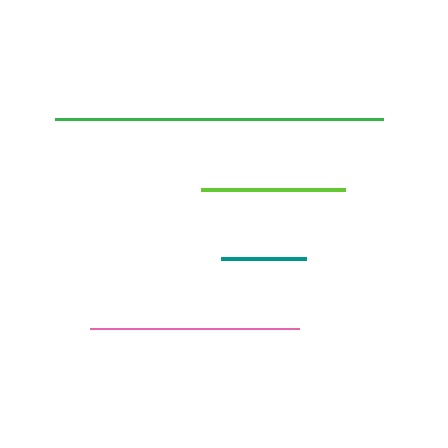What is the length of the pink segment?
The pink segment is approximately 209 pixels long.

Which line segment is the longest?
The green line is the longest at approximately 328 pixels.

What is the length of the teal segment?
The teal segment is approximately 85 pixels long.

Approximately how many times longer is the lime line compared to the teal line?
The lime line is approximately 1.7 times the length of the teal line.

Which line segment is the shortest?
The teal line is the shortest at approximately 85 pixels.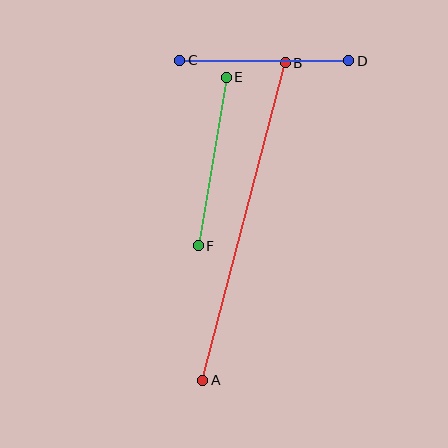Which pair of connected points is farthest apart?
Points A and B are farthest apart.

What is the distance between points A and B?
The distance is approximately 328 pixels.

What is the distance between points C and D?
The distance is approximately 169 pixels.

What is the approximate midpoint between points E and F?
The midpoint is at approximately (212, 162) pixels.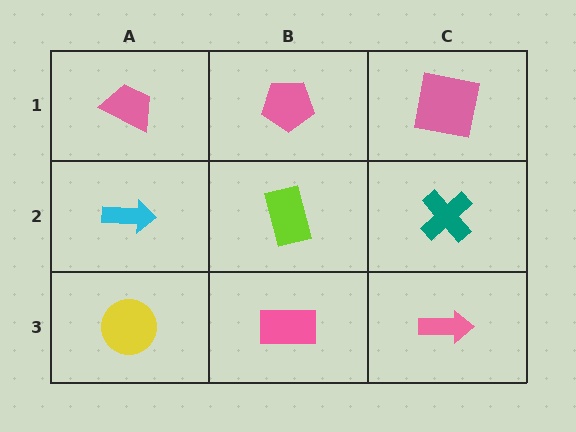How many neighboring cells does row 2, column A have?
3.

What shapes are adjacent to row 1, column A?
A cyan arrow (row 2, column A), a pink pentagon (row 1, column B).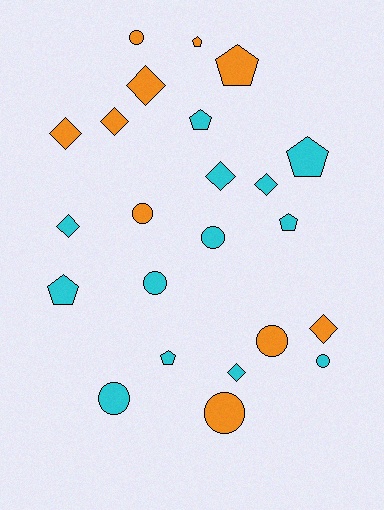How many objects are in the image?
There are 23 objects.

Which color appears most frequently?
Cyan, with 13 objects.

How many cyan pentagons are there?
There are 5 cyan pentagons.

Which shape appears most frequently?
Circle, with 8 objects.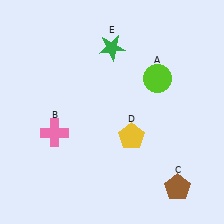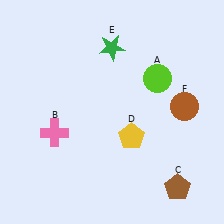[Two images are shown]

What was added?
A brown circle (F) was added in Image 2.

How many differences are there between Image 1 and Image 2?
There is 1 difference between the two images.